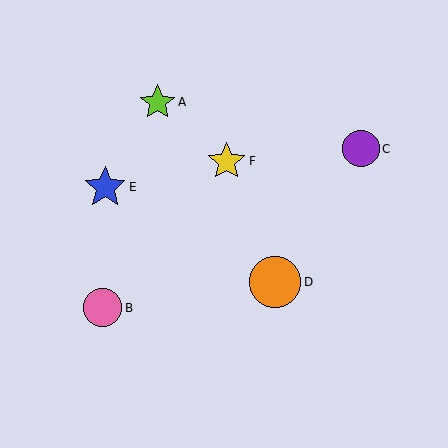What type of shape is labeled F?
Shape F is a yellow star.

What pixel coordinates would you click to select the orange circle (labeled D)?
Click at (275, 282) to select the orange circle D.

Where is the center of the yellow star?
The center of the yellow star is at (227, 161).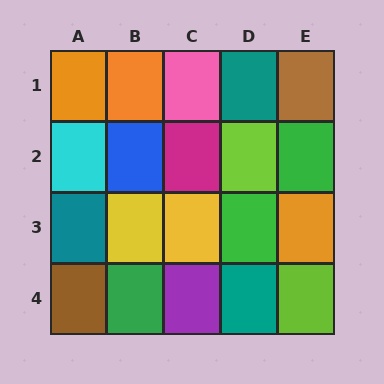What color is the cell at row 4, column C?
Purple.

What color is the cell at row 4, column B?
Green.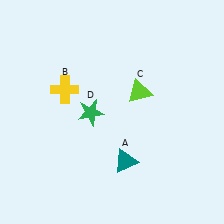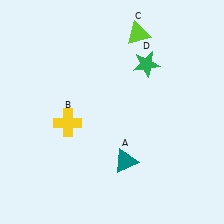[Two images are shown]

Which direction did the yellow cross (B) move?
The yellow cross (B) moved down.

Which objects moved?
The objects that moved are: the yellow cross (B), the lime triangle (C), the green star (D).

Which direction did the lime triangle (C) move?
The lime triangle (C) moved up.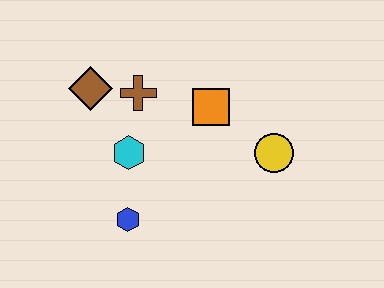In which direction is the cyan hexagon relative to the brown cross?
The cyan hexagon is below the brown cross.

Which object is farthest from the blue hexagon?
The yellow circle is farthest from the blue hexagon.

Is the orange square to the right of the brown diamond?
Yes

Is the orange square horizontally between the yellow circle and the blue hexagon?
Yes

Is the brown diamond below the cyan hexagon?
No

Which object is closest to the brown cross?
The brown diamond is closest to the brown cross.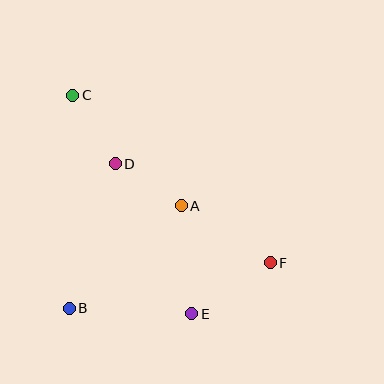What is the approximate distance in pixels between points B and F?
The distance between B and F is approximately 206 pixels.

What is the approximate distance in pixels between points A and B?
The distance between A and B is approximately 152 pixels.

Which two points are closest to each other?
Points A and D are closest to each other.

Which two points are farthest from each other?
Points C and F are farthest from each other.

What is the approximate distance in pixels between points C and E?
The distance between C and E is approximately 248 pixels.